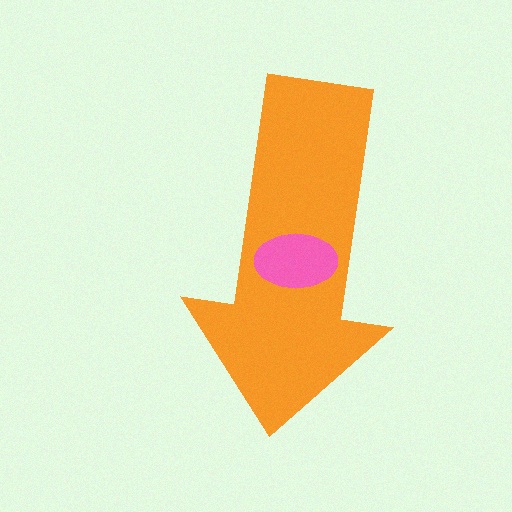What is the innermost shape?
The pink ellipse.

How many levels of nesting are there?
2.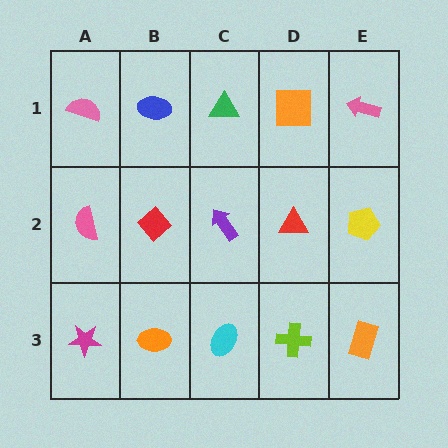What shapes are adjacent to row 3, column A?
A pink semicircle (row 2, column A), an orange ellipse (row 3, column B).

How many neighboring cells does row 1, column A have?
2.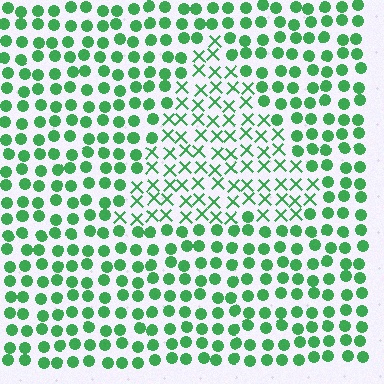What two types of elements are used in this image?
The image uses X marks inside the triangle region and circles outside it.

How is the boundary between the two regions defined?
The boundary is defined by a change in element shape: X marks inside vs. circles outside. All elements share the same color and spacing.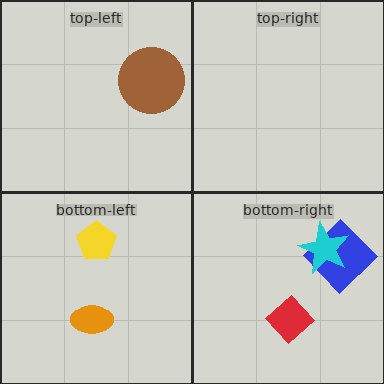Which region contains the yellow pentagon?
The bottom-left region.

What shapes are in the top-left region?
The brown circle.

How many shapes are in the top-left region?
1.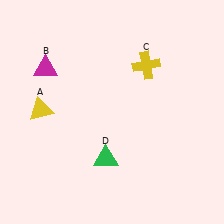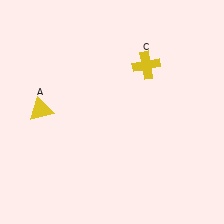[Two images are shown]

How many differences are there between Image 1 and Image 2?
There are 2 differences between the two images.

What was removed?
The magenta triangle (B), the green triangle (D) were removed in Image 2.